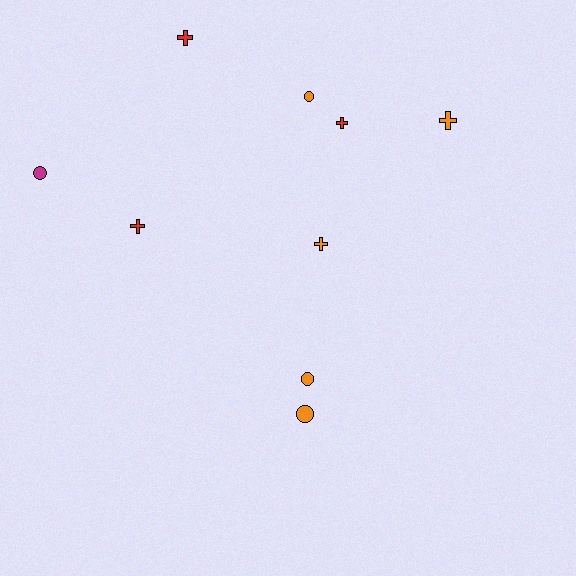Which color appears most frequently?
Orange, with 5 objects.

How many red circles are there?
There are no red circles.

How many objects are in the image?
There are 9 objects.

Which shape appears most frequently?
Cross, with 5 objects.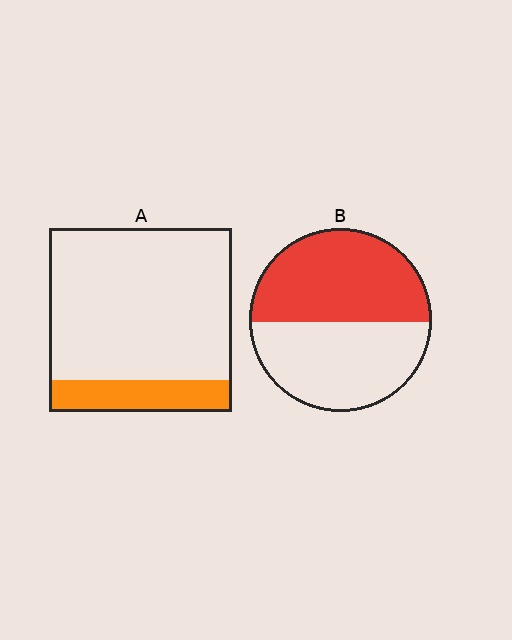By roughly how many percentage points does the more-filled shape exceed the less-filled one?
By roughly 35 percentage points (B over A).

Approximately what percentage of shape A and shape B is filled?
A is approximately 15% and B is approximately 50%.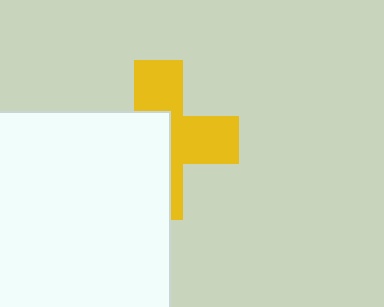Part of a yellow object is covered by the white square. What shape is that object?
It is a cross.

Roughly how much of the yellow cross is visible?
About half of it is visible (roughly 49%).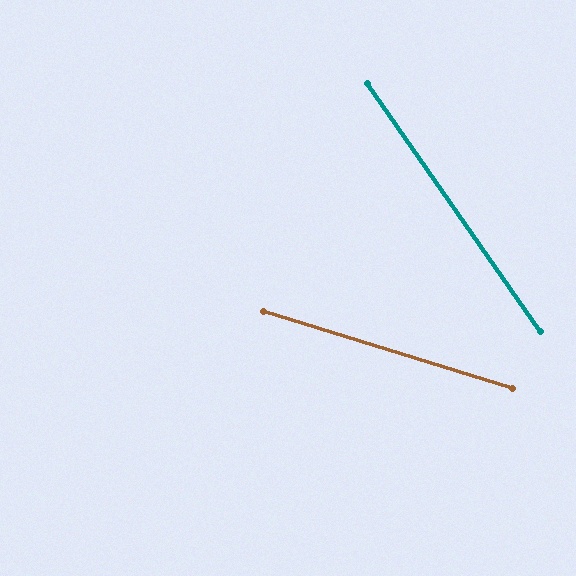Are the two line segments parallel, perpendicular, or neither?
Neither parallel nor perpendicular — they differ by about 38°.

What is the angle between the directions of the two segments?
Approximately 38 degrees.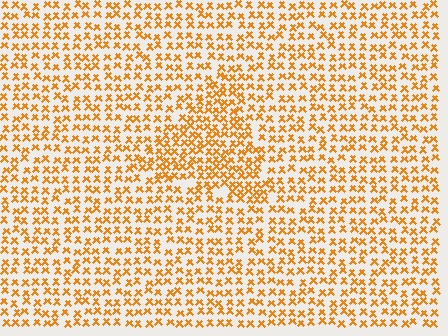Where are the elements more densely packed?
The elements are more densely packed inside the triangle boundary.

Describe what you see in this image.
The image contains small orange elements arranged at two different densities. A triangle-shaped region is visible where the elements are more densely packed than the surrounding area.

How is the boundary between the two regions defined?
The boundary is defined by a change in element density (approximately 1.6x ratio). All elements are the same color, size, and shape.